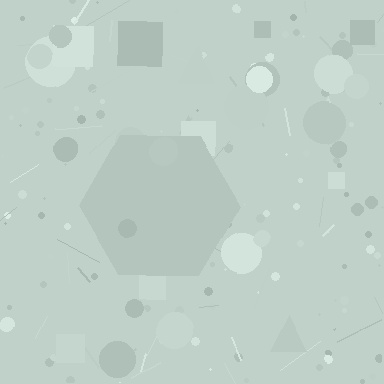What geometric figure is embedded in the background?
A hexagon is embedded in the background.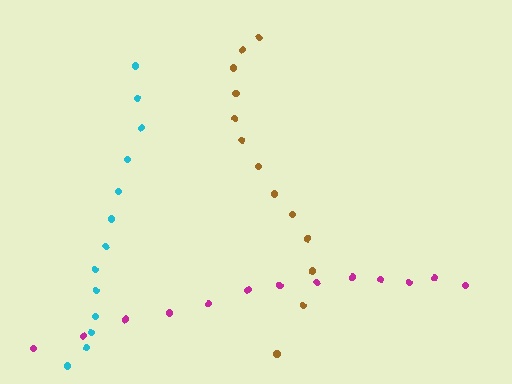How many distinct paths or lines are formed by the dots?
There are 3 distinct paths.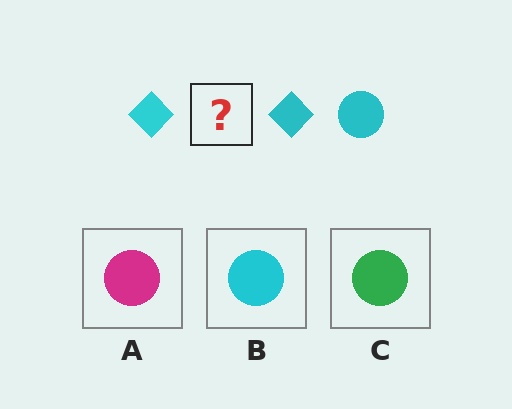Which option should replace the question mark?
Option B.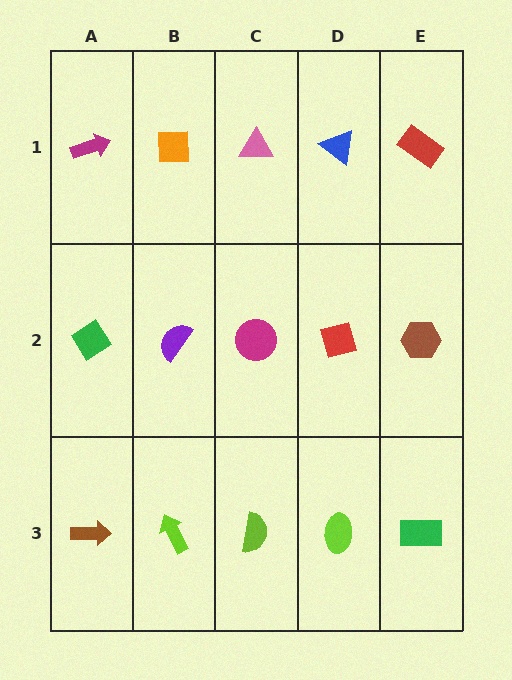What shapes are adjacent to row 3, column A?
A green diamond (row 2, column A), a lime arrow (row 3, column B).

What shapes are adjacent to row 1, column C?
A magenta circle (row 2, column C), an orange square (row 1, column B), a blue triangle (row 1, column D).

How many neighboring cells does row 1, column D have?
3.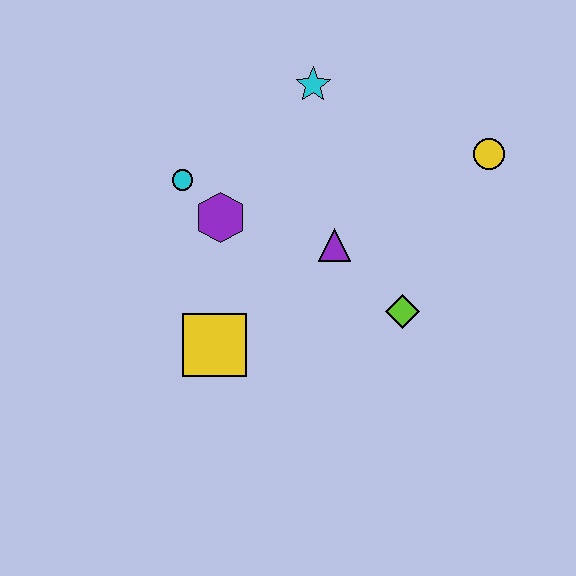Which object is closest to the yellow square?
The purple hexagon is closest to the yellow square.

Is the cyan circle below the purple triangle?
No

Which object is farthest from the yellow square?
The yellow circle is farthest from the yellow square.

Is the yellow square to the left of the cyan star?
Yes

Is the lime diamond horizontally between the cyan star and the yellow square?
No